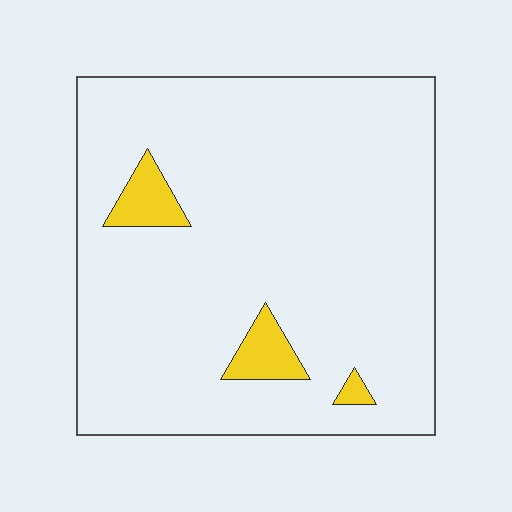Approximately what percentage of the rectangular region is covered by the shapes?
Approximately 5%.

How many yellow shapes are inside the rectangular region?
3.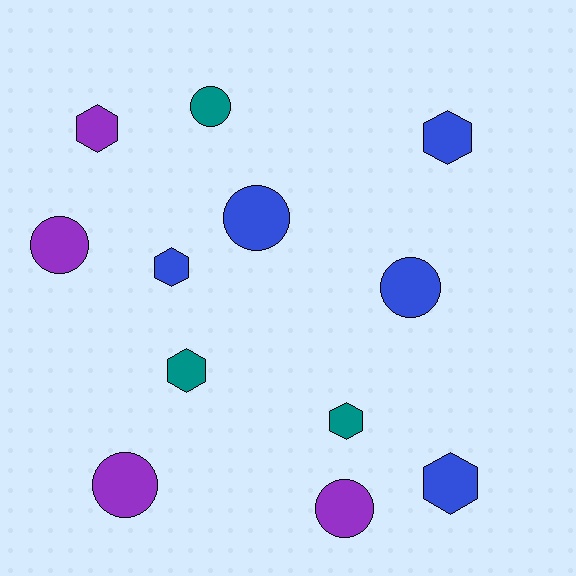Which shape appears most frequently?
Circle, with 6 objects.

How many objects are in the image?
There are 12 objects.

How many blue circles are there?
There are 2 blue circles.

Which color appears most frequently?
Blue, with 5 objects.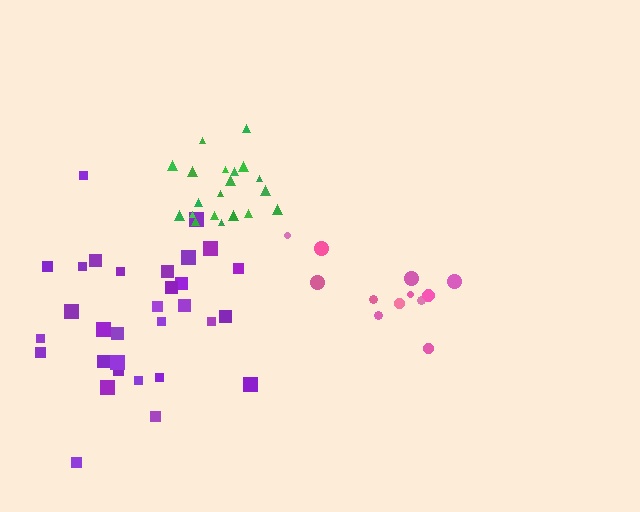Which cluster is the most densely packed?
Green.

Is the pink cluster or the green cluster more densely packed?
Green.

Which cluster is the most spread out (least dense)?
Pink.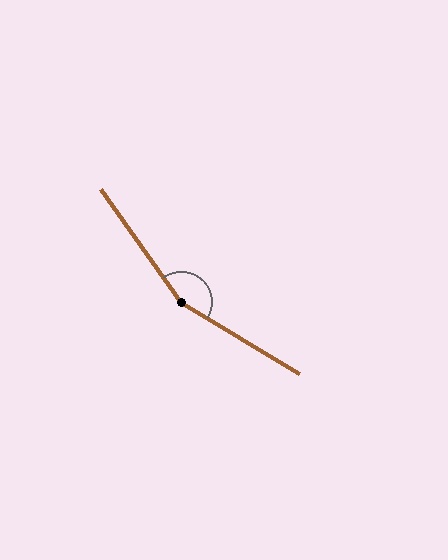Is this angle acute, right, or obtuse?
It is obtuse.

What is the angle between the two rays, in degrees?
Approximately 157 degrees.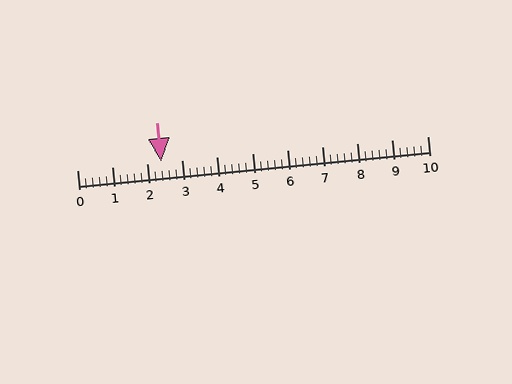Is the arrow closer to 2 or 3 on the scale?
The arrow is closer to 2.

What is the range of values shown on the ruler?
The ruler shows values from 0 to 10.